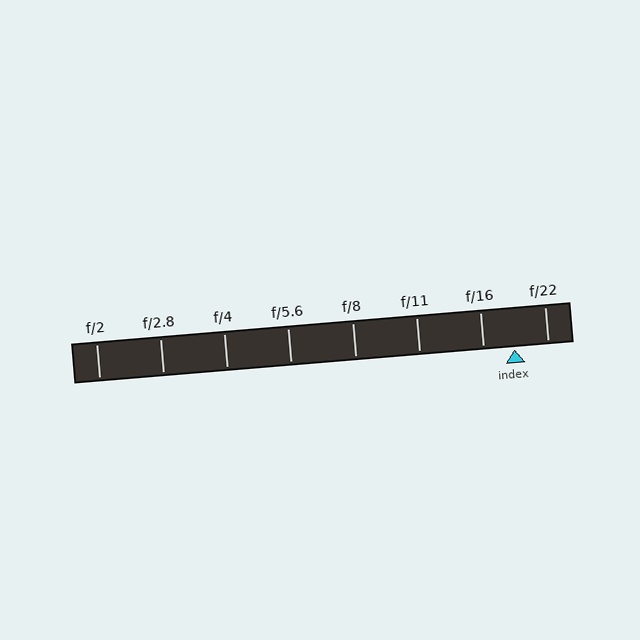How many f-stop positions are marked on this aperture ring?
There are 8 f-stop positions marked.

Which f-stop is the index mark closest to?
The index mark is closest to f/16.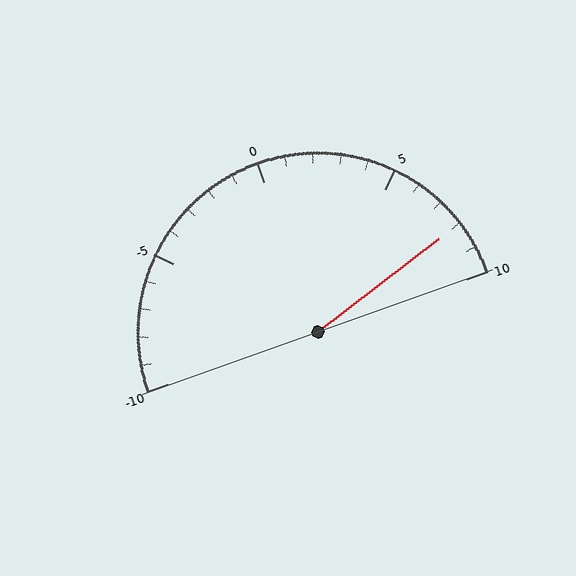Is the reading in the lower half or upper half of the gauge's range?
The reading is in the upper half of the range (-10 to 10).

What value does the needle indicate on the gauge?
The needle indicates approximately 8.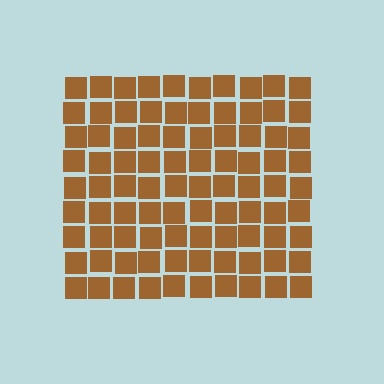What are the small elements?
The small elements are squares.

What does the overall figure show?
The overall figure shows a square.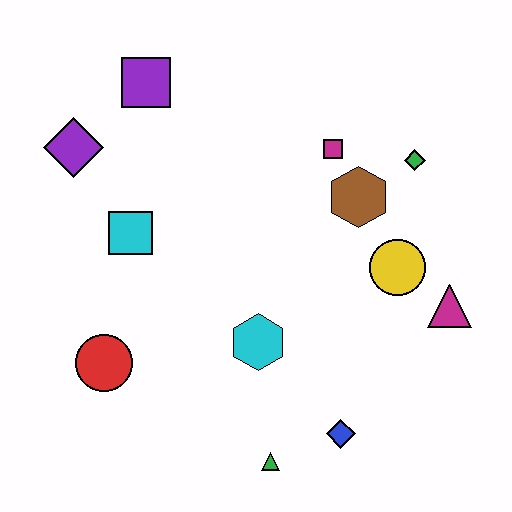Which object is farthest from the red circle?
The green diamond is farthest from the red circle.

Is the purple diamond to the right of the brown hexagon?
No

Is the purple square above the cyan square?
Yes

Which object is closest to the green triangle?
The blue diamond is closest to the green triangle.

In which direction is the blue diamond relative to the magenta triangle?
The blue diamond is below the magenta triangle.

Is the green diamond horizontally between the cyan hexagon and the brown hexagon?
No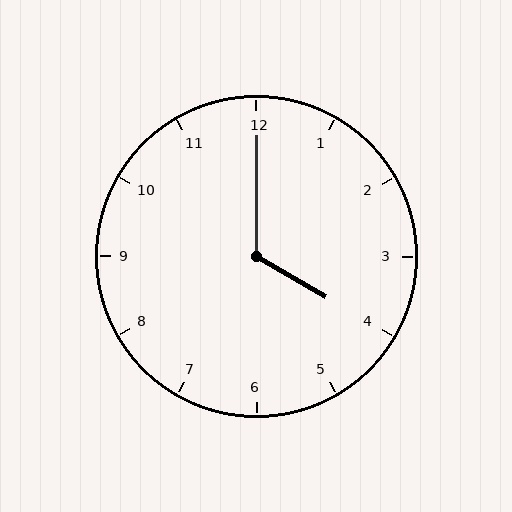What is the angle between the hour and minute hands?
Approximately 120 degrees.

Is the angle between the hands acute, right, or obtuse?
It is obtuse.